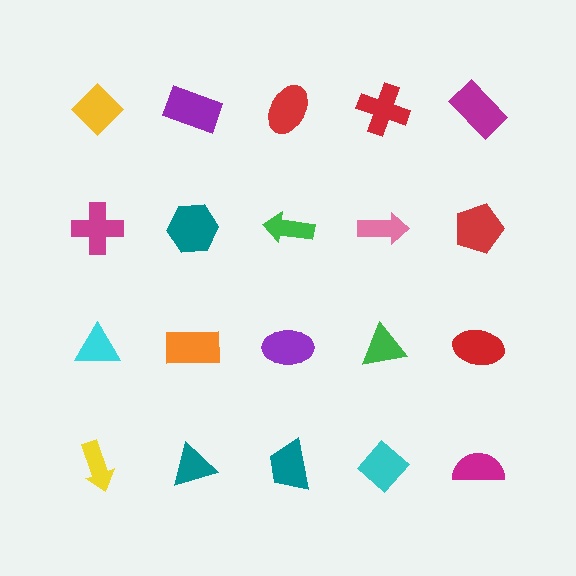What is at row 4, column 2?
A teal triangle.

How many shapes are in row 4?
5 shapes.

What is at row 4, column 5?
A magenta semicircle.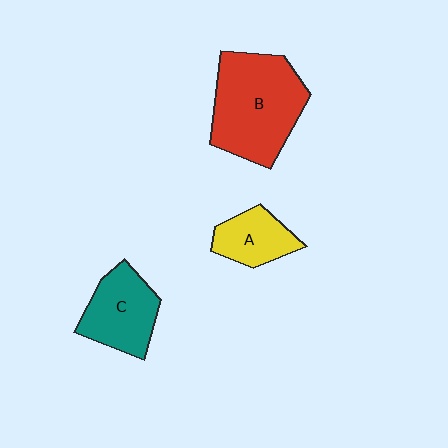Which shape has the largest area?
Shape B (red).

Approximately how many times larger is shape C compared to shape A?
Approximately 1.4 times.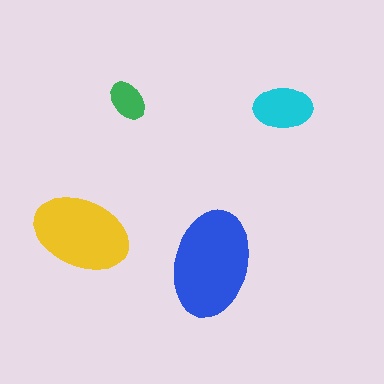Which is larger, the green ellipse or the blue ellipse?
The blue one.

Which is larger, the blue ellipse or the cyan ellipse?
The blue one.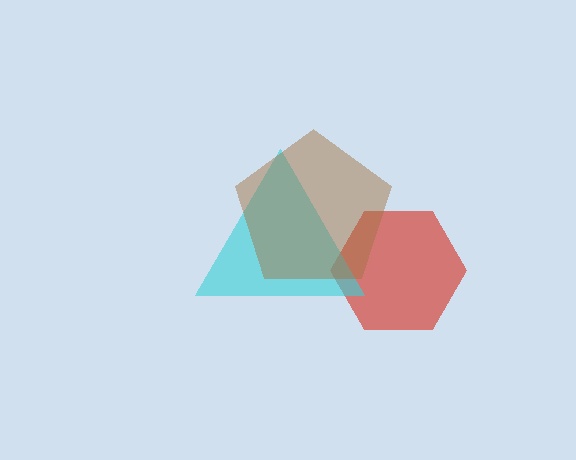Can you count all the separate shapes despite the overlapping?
Yes, there are 3 separate shapes.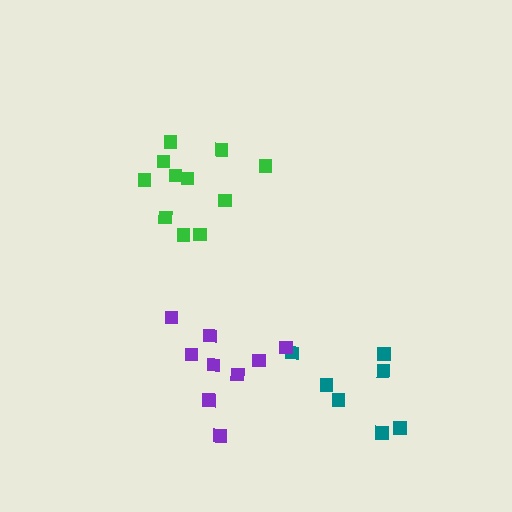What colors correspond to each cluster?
The clusters are colored: teal, purple, green.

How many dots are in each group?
Group 1: 7 dots, Group 2: 9 dots, Group 3: 11 dots (27 total).